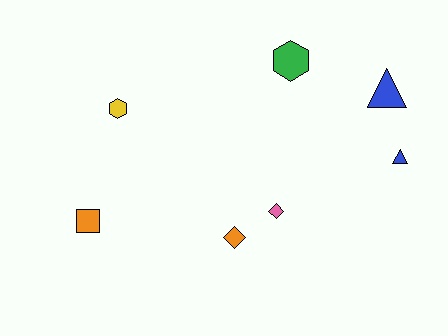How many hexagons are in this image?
There are 2 hexagons.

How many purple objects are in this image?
There are no purple objects.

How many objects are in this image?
There are 7 objects.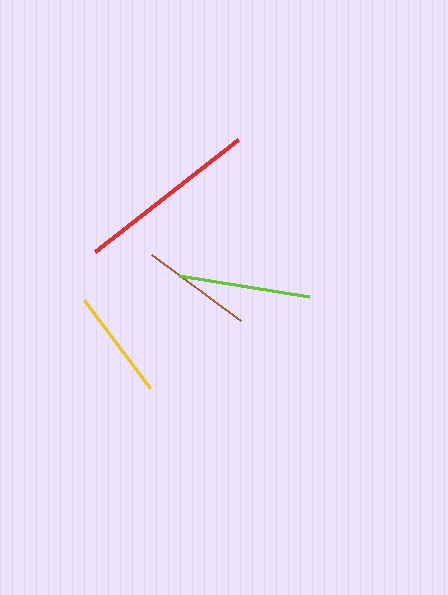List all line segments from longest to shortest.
From longest to shortest: red, lime, brown, yellow.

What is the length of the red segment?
The red segment is approximately 181 pixels long.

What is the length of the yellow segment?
The yellow segment is approximately 110 pixels long.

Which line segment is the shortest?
The yellow line is the shortest at approximately 110 pixels.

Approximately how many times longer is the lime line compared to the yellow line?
The lime line is approximately 1.2 times the length of the yellow line.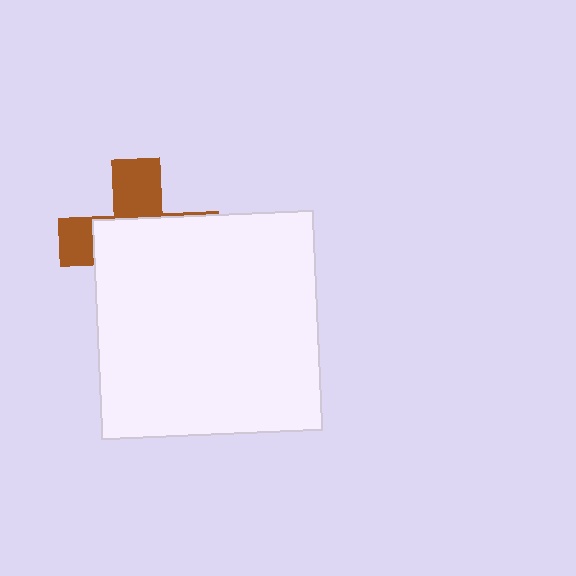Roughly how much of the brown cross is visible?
A small part of it is visible (roughly 37%).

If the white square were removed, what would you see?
You would see the complete brown cross.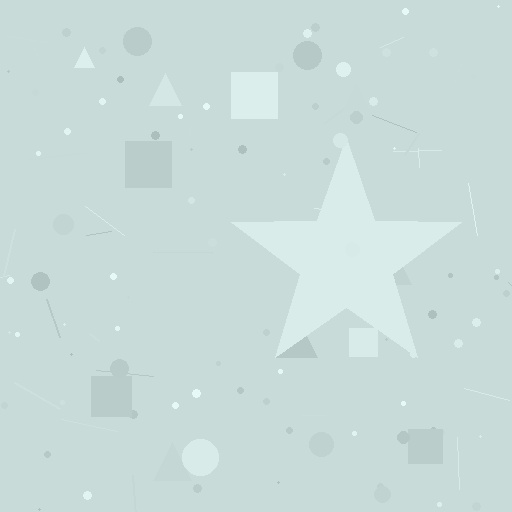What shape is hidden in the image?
A star is hidden in the image.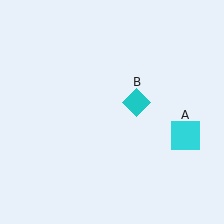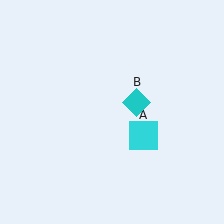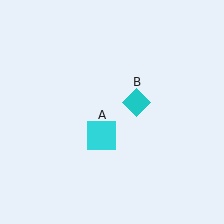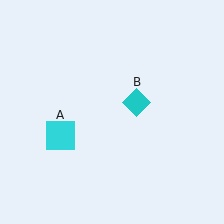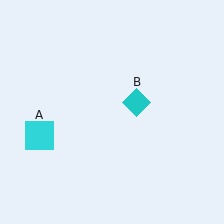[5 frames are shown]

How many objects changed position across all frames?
1 object changed position: cyan square (object A).